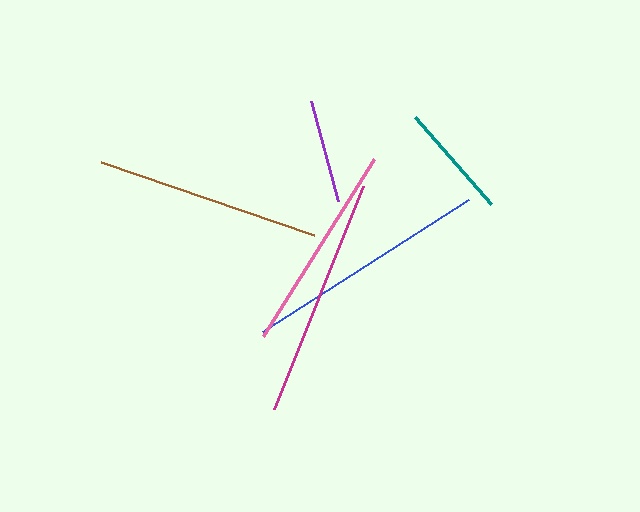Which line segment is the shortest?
The purple line is the shortest at approximately 104 pixels.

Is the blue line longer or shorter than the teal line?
The blue line is longer than the teal line.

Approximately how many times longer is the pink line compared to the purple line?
The pink line is approximately 2.0 times the length of the purple line.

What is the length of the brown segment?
The brown segment is approximately 225 pixels long.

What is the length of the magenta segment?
The magenta segment is approximately 239 pixels long.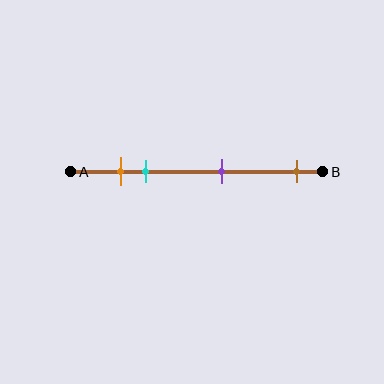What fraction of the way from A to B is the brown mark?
The brown mark is approximately 90% (0.9) of the way from A to B.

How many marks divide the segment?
There are 4 marks dividing the segment.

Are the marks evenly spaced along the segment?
No, the marks are not evenly spaced.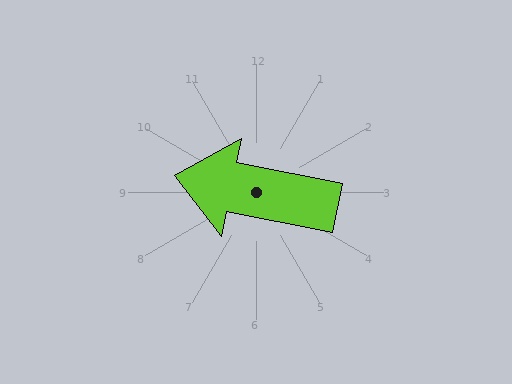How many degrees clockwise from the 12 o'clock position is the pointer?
Approximately 281 degrees.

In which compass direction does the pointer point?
West.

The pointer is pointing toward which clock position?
Roughly 9 o'clock.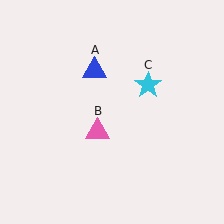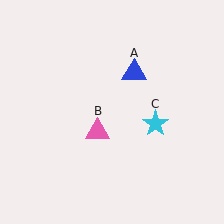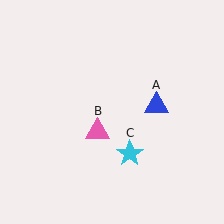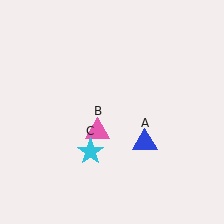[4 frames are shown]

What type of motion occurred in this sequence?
The blue triangle (object A), cyan star (object C) rotated clockwise around the center of the scene.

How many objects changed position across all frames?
2 objects changed position: blue triangle (object A), cyan star (object C).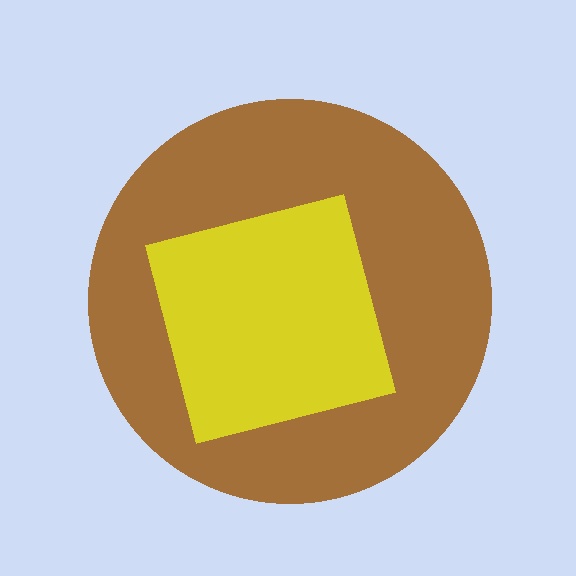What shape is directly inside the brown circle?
The yellow square.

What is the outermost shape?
The brown circle.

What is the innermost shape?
The yellow square.